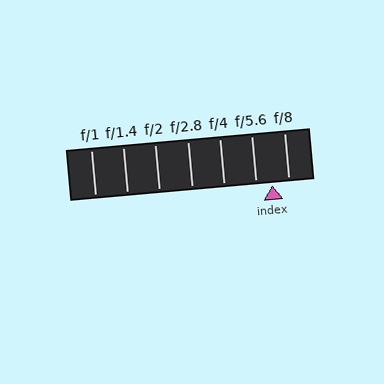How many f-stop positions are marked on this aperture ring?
There are 7 f-stop positions marked.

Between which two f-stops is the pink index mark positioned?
The index mark is between f/5.6 and f/8.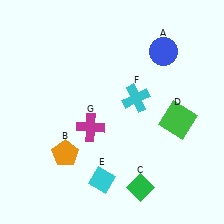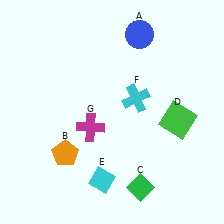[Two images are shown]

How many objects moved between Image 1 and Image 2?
1 object moved between the two images.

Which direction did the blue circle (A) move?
The blue circle (A) moved left.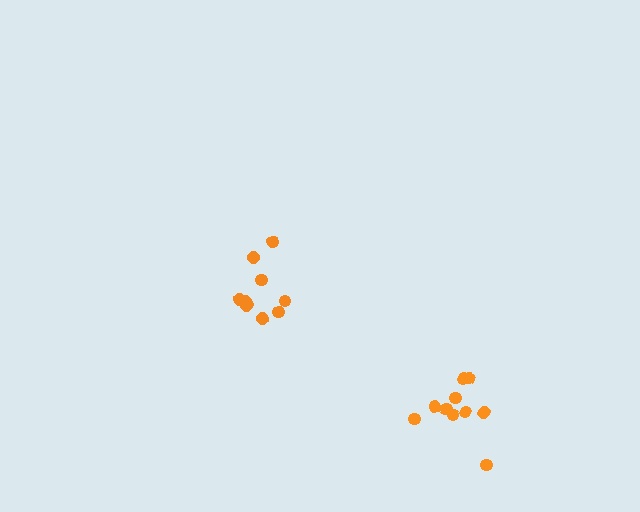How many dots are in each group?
Group 1: 10 dots, Group 2: 10 dots (20 total).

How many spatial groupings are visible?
There are 2 spatial groupings.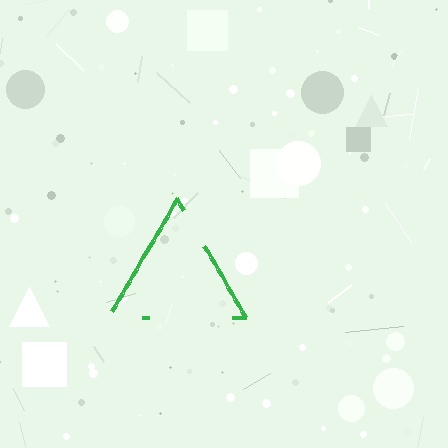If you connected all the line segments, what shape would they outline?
They would outline a triangle.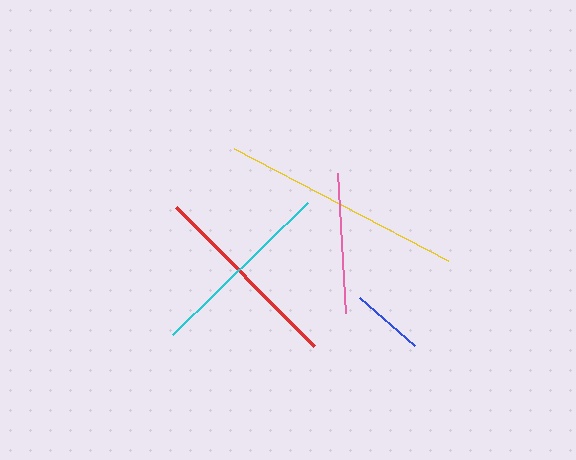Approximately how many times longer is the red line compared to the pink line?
The red line is approximately 1.4 times the length of the pink line.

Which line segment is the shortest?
The blue line is the shortest at approximately 74 pixels.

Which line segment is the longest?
The yellow line is the longest at approximately 242 pixels.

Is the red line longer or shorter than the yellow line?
The yellow line is longer than the red line.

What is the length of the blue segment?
The blue segment is approximately 74 pixels long.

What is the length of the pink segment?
The pink segment is approximately 140 pixels long.